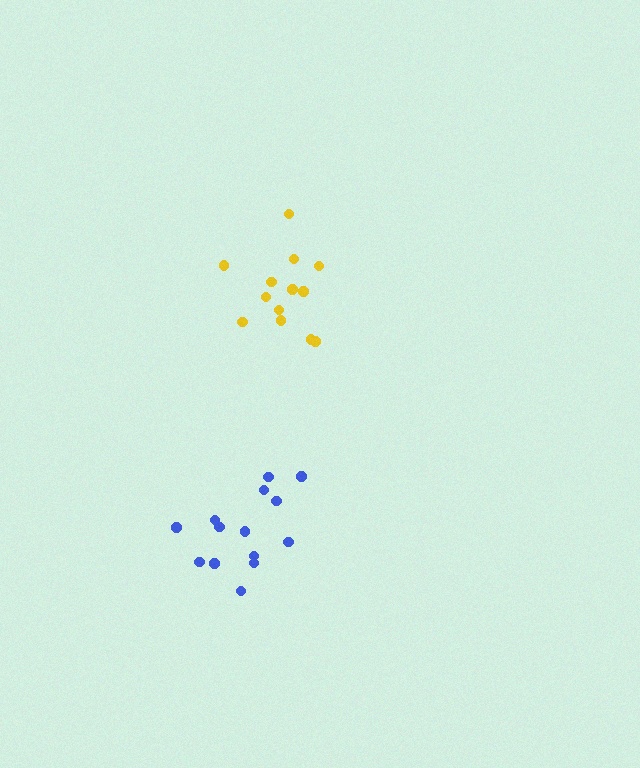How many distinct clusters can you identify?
There are 2 distinct clusters.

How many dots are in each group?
Group 1: 13 dots, Group 2: 14 dots (27 total).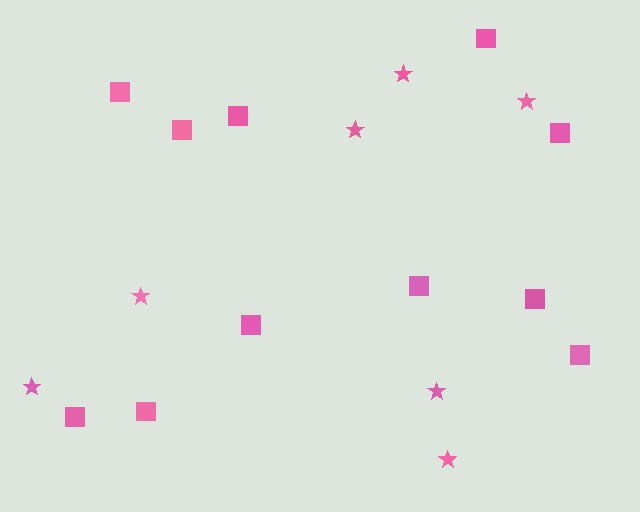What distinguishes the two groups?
There are 2 groups: one group of squares (11) and one group of stars (7).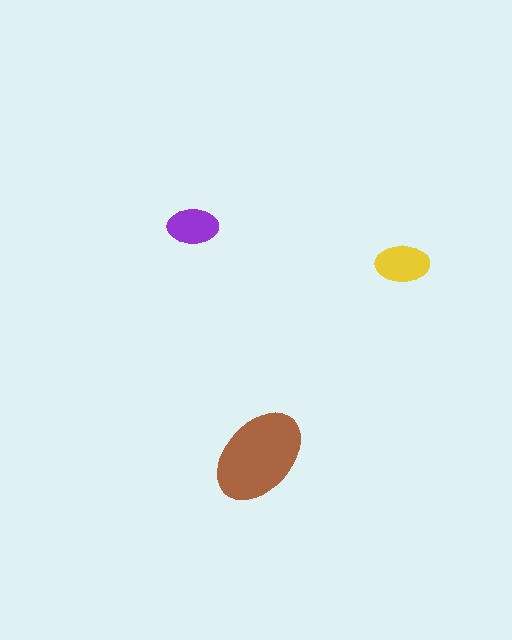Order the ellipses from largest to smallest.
the brown one, the yellow one, the purple one.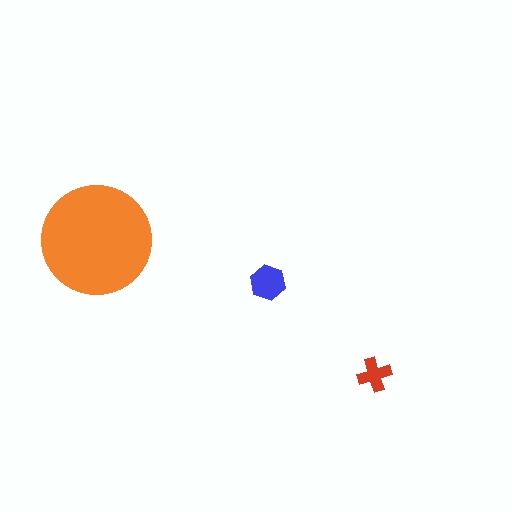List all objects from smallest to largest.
The red cross, the blue hexagon, the orange circle.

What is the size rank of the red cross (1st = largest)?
3rd.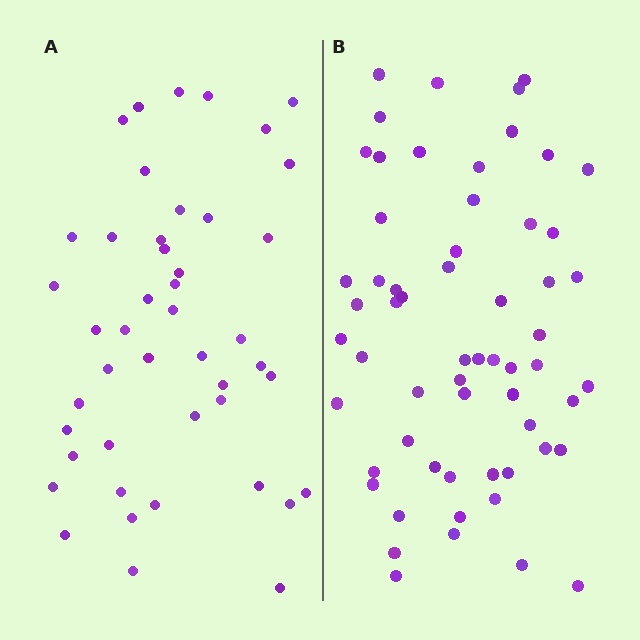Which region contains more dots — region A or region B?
Region B (the right region) has more dots.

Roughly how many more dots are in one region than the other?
Region B has approximately 15 more dots than region A.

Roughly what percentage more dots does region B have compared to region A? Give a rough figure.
About 35% more.